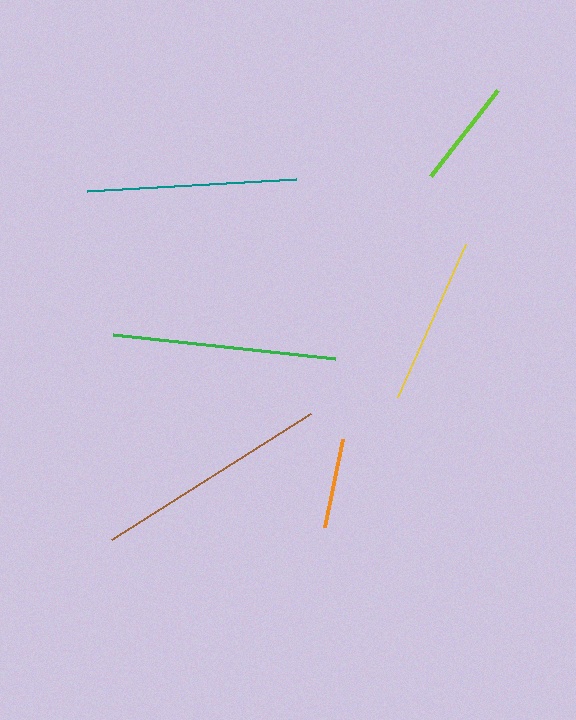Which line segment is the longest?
The brown line is the longest at approximately 236 pixels.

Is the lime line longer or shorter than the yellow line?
The yellow line is longer than the lime line.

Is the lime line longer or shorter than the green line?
The green line is longer than the lime line.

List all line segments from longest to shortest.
From longest to shortest: brown, green, teal, yellow, lime, orange.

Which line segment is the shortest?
The orange line is the shortest at approximately 90 pixels.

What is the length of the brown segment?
The brown segment is approximately 236 pixels long.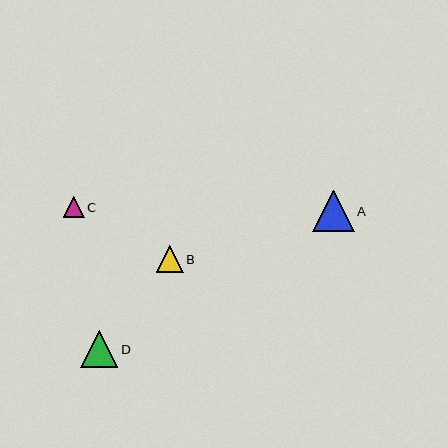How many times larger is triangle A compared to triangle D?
Triangle A is approximately 1.1 times the size of triangle D.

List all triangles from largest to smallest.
From largest to smallest: A, D, B, C.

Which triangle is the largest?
Triangle A is the largest with a size of approximately 41 pixels.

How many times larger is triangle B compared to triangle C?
Triangle B is approximately 1.3 times the size of triangle C.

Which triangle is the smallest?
Triangle C is the smallest with a size of approximately 21 pixels.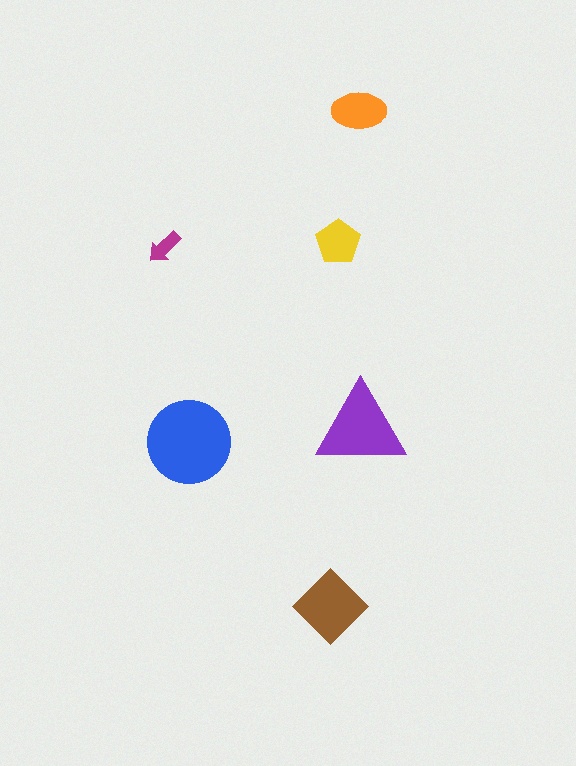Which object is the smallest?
The magenta arrow.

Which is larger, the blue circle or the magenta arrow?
The blue circle.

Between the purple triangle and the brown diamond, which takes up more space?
The purple triangle.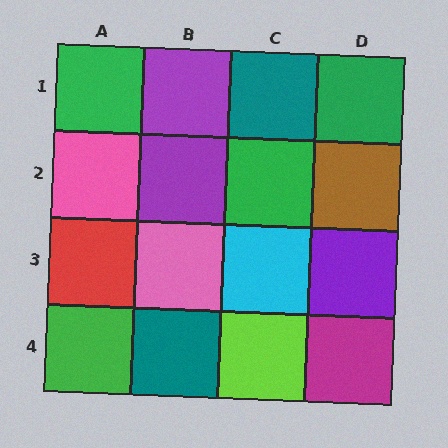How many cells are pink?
2 cells are pink.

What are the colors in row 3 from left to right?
Red, pink, cyan, purple.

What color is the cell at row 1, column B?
Purple.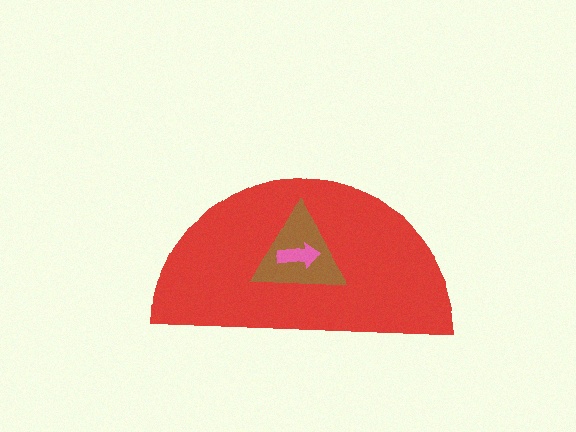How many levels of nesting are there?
3.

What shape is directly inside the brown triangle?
The pink arrow.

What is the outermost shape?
The red semicircle.